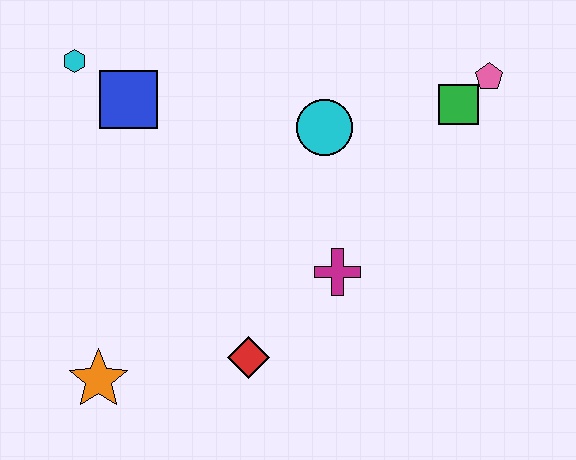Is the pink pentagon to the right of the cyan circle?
Yes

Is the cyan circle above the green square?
No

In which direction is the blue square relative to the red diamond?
The blue square is above the red diamond.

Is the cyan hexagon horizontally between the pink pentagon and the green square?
No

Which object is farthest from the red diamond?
The pink pentagon is farthest from the red diamond.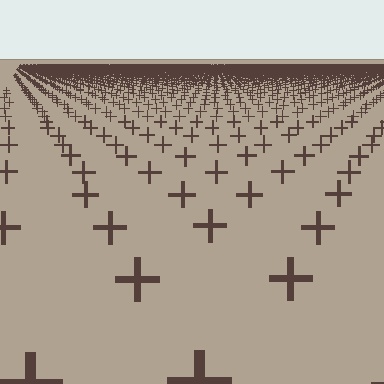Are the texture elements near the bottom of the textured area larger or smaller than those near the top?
Larger. Near the bottom, elements are closer to the viewer and appear at a bigger on-screen size.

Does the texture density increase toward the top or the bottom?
Density increases toward the top.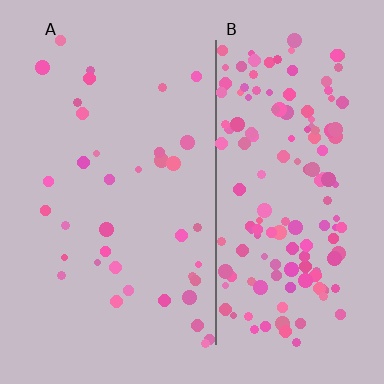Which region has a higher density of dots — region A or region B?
B (the right).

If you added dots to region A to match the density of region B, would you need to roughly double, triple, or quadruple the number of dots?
Approximately quadruple.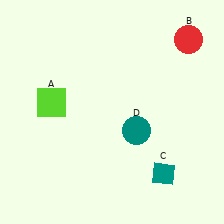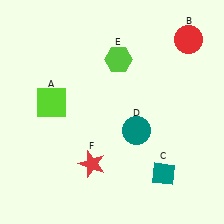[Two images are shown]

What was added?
A lime hexagon (E), a red star (F) were added in Image 2.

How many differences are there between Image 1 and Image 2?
There are 2 differences between the two images.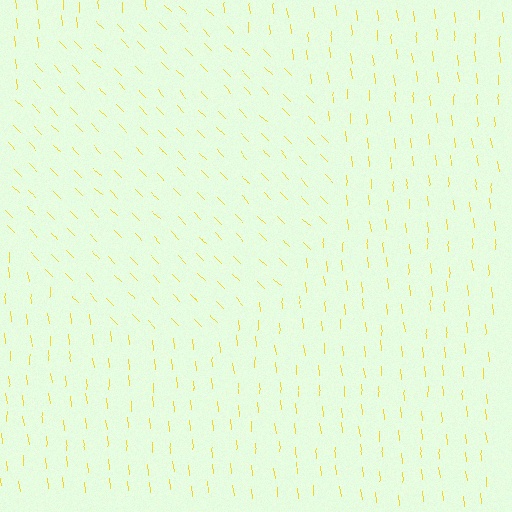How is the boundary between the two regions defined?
The boundary is defined purely by a change in line orientation (approximately 39 degrees difference). All lines are the same color and thickness.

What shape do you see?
I see a circle.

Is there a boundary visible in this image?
Yes, there is a texture boundary formed by a change in line orientation.